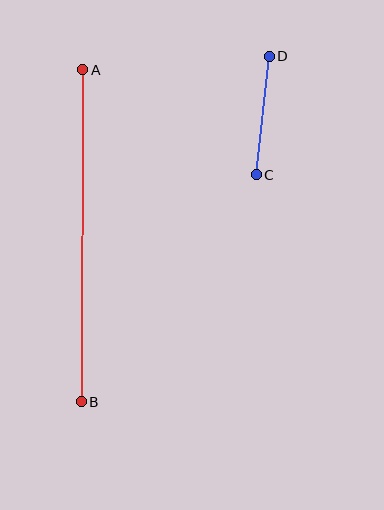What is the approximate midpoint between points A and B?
The midpoint is at approximately (82, 236) pixels.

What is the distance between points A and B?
The distance is approximately 332 pixels.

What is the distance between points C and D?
The distance is approximately 119 pixels.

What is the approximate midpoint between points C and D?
The midpoint is at approximately (263, 115) pixels.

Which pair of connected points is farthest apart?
Points A and B are farthest apart.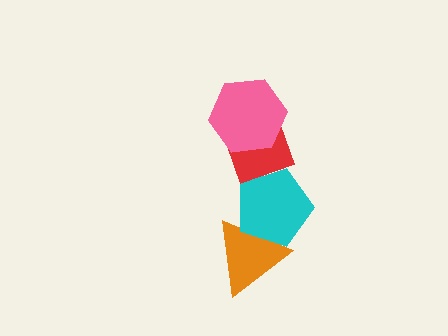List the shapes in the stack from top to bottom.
From top to bottom: the pink hexagon, the red diamond, the cyan pentagon, the orange triangle.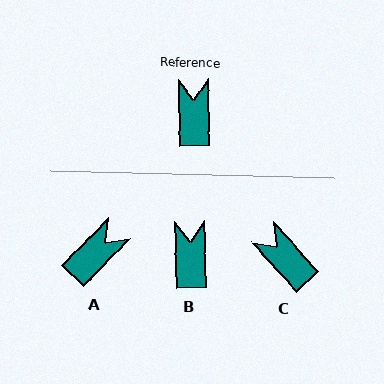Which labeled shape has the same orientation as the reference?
B.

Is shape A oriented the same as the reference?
No, it is off by about 46 degrees.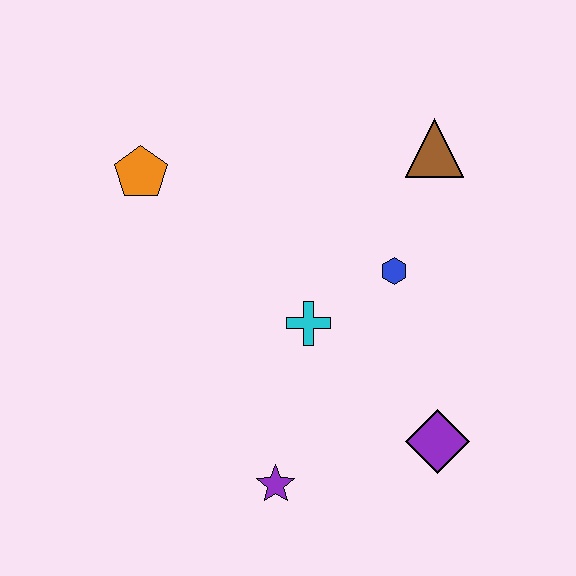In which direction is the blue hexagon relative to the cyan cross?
The blue hexagon is to the right of the cyan cross.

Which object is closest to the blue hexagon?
The cyan cross is closest to the blue hexagon.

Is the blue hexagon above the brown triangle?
No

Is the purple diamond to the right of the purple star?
Yes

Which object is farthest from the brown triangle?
The purple star is farthest from the brown triangle.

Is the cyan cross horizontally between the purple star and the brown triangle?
Yes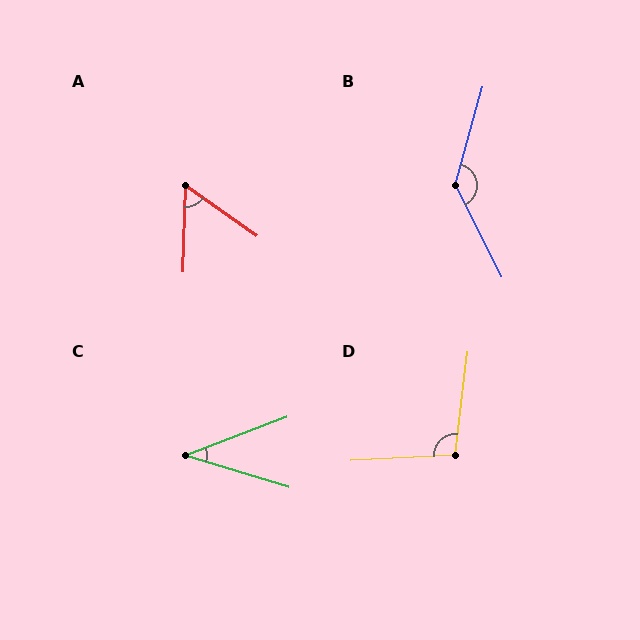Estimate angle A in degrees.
Approximately 56 degrees.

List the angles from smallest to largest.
C (38°), A (56°), D (100°), B (138°).